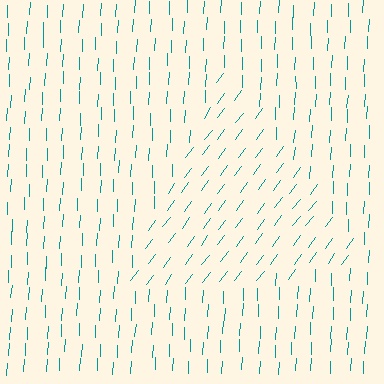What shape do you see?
I see a triangle.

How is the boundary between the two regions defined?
The boundary is defined purely by a change in line orientation (approximately 34 degrees difference). All lines are the same color and thickness.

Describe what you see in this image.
The image is filled with small teal line segments. A triangle region in the image has lines oriented differently from the surrounding lines, creating a visible texture boundary.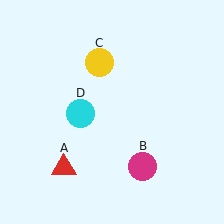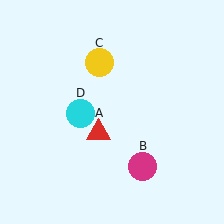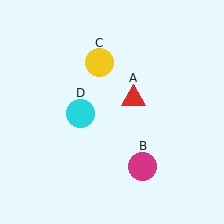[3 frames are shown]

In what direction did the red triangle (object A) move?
The red triangle (object A) moved up and to the right.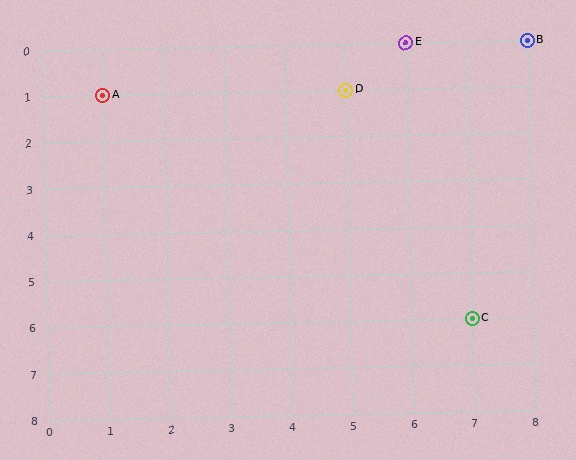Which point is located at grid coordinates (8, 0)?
Point B is at (8, 0).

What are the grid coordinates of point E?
Point E is at grid coordinates (6, 0).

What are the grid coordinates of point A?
Point A is at grid coordinates (1, 1).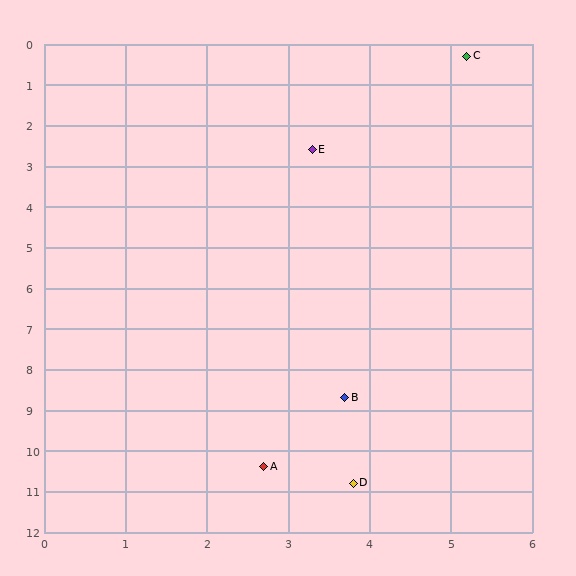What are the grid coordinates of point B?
Point B is at approximately (3.7, 8.7).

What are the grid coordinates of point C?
Point C is at approximately (5.2, 0.3).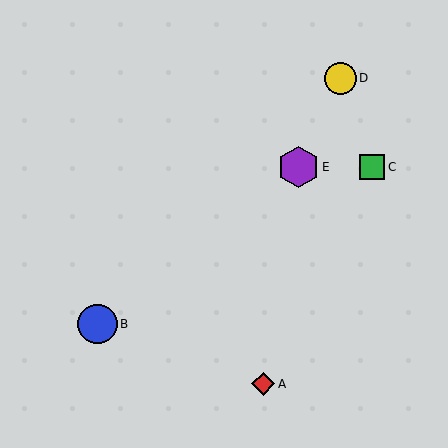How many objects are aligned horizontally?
2 objects (C, E) are aligned horizontally.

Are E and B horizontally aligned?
No, E is at y≈167 and B is at y≈324.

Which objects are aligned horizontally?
Objects C, E are aligned horizontally.